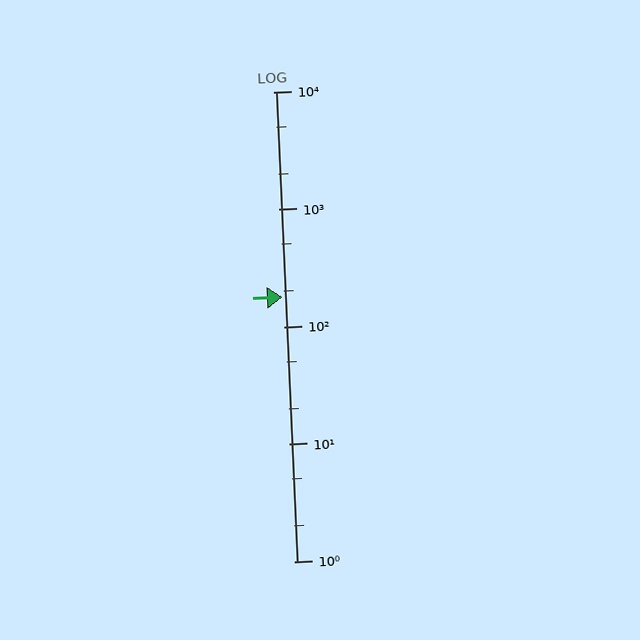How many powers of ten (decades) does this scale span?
The scale spans 4 decades, from 1 to 10000.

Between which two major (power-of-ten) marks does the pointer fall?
The pointer is between 100 and 1000.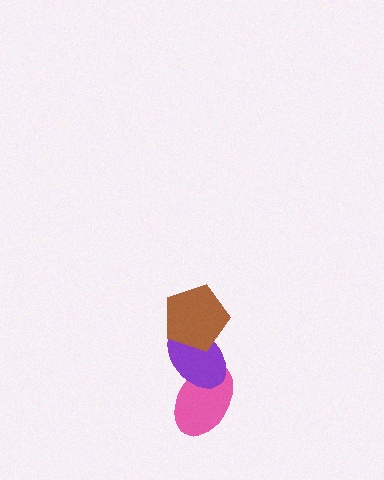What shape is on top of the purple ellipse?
The brown pentagon is on top of the purple ellipse.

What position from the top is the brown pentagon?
The brown pentagon is 1st from the top.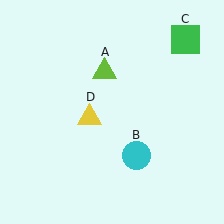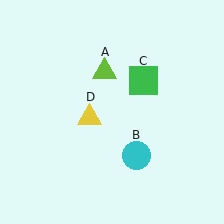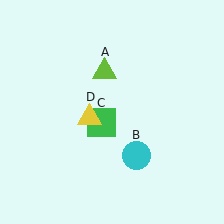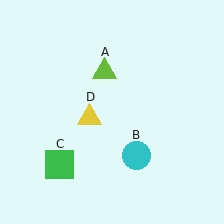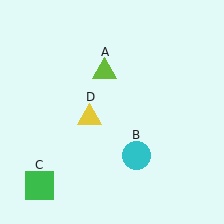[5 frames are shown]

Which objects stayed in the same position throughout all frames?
Lime triangle (object A) and cyan circle (object B) and yellow triangle (object D) remained stationary.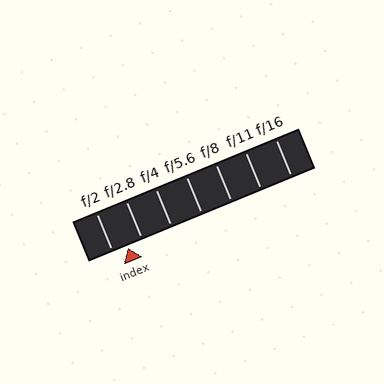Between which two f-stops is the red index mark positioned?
The index mark is between f/2 and f/2.8.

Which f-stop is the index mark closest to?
The index mark is closest to f/2.8.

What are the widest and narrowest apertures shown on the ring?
The widest aperture shown is f/2 and the narrowest is f/16.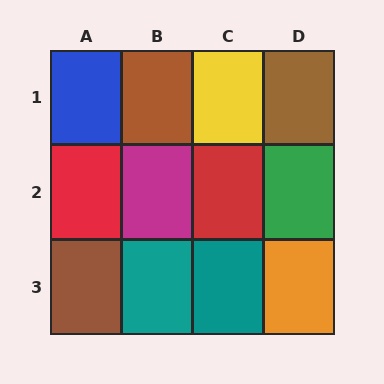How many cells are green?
1 cell is green.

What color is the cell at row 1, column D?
Brown.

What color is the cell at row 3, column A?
Brown.